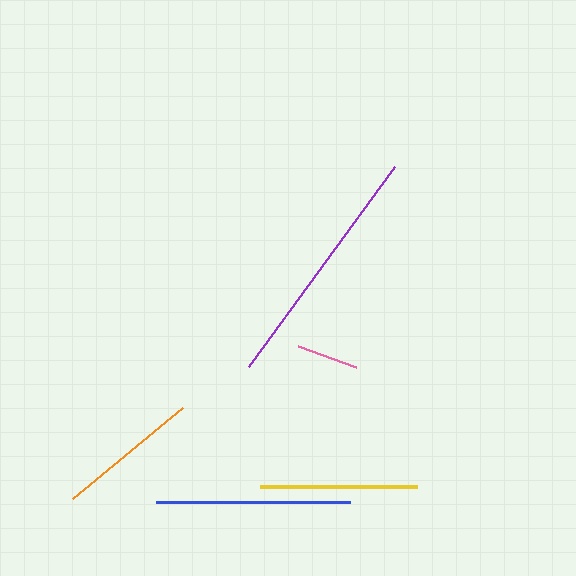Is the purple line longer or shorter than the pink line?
The purple line is longer than the pink line.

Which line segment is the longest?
The purple line is the longest at approximately 248 pixels.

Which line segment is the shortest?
The pink line is the shortest at approximately 62 pixels.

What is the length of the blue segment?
The blue segment is approximately 193 pixels long.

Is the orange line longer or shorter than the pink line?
The orange line is longer than the pink line.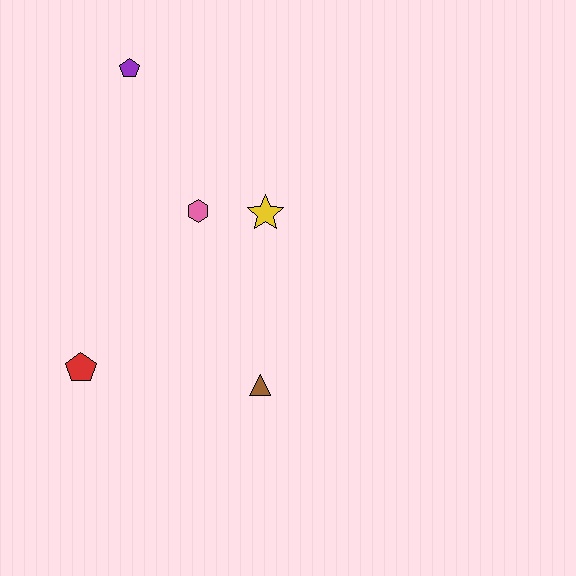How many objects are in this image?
There are 5 objects.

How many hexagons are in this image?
There is 1 hexagon.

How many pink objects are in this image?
There is 1 pink object.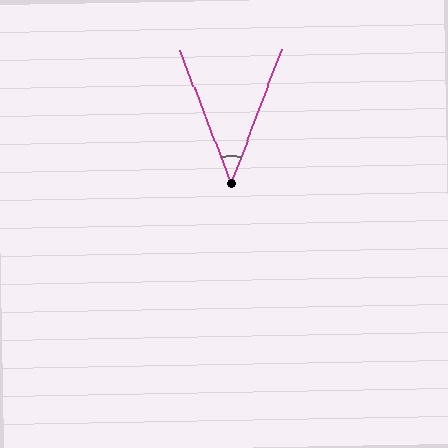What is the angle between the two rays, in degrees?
Approximately 42 degrees.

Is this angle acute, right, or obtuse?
It is acute.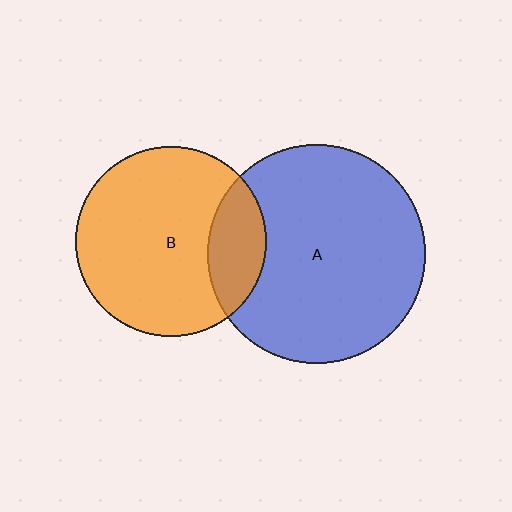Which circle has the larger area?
Circle A (blue).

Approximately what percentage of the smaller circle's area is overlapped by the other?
Approximately 20%.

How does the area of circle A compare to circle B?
Approximately 1.3 times.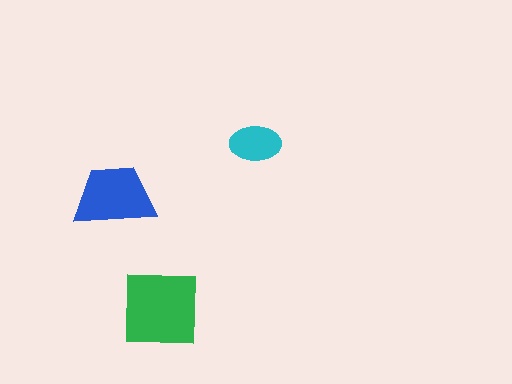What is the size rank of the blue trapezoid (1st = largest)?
2nd.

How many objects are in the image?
There are 3 objects in the image.